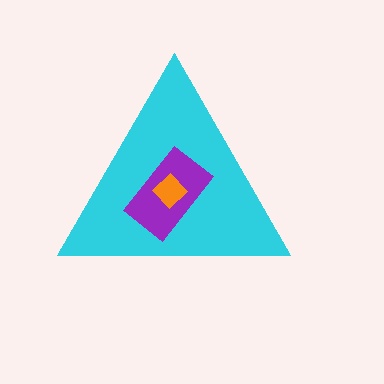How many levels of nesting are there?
3.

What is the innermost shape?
The orange diamond.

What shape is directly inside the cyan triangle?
The purple rectangle.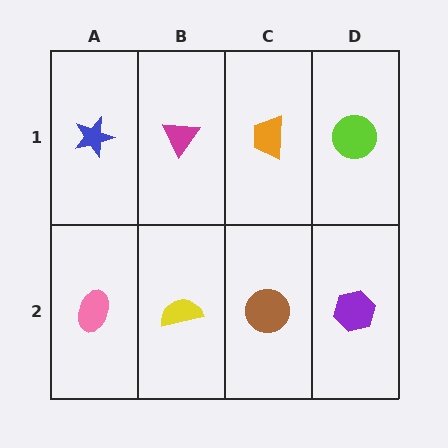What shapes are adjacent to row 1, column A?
A pink ellipse (row 2, column A), a magenta triangle (row 1, column B).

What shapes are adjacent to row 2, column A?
A blue star (row 1, column A), a yellow semicircle (row 2, column B).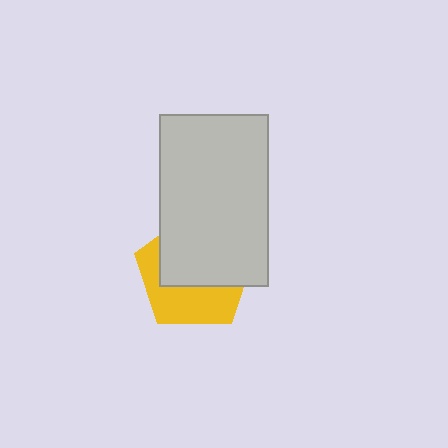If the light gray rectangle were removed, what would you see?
You would see the complete yellow pentagon.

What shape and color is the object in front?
The object in front is a light gray rectangle.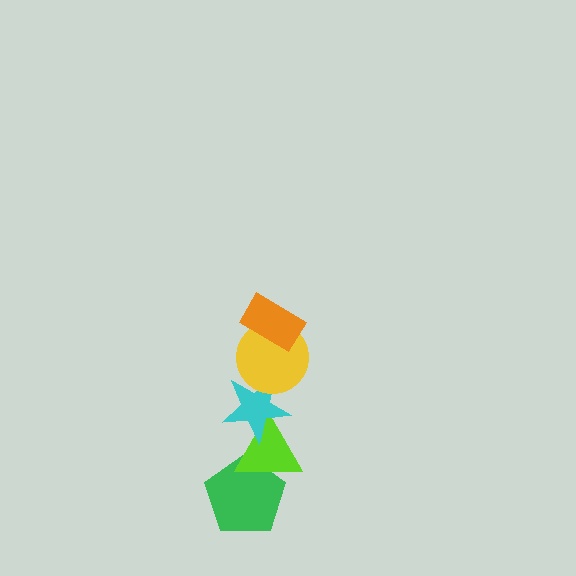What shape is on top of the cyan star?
The yellow circle is on top of the cyan star.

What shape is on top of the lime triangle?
The cyan star is on top of the lime triangle.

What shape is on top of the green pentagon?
The lime triangle is on top of the green pentagon.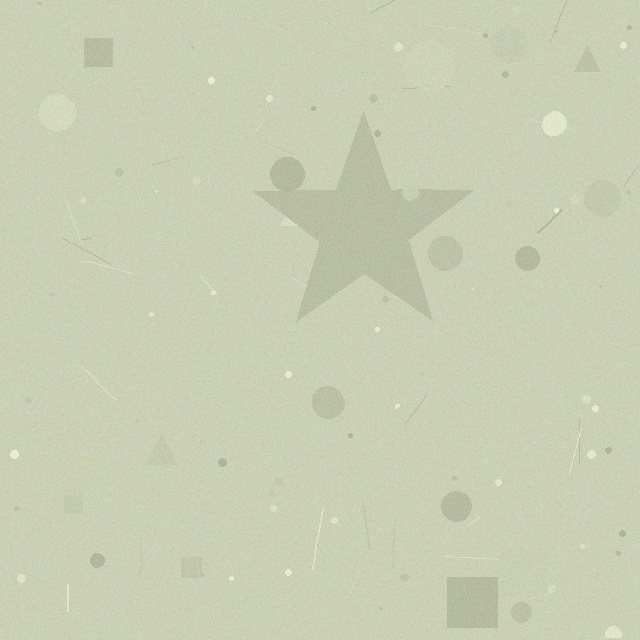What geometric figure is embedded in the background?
A star is embedded in the background.